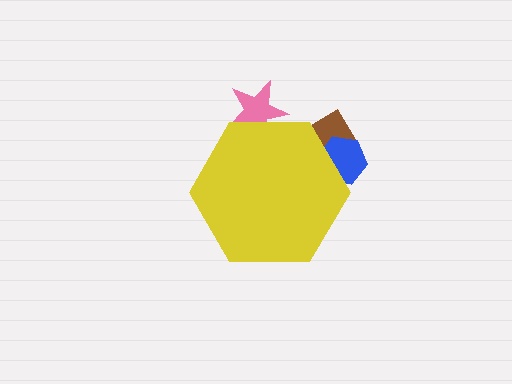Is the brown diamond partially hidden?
Yes, the brown diamond is partially hidden behind the yellow hexagon.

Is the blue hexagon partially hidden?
Yes, the blue hexagon is partially hidden behind the yellow hexagon.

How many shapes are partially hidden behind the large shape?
3 shapes are partially hidden.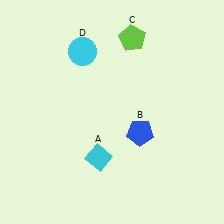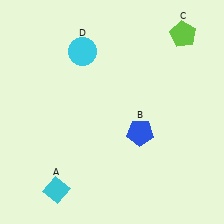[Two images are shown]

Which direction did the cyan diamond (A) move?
The cyan diamond (A) moved left.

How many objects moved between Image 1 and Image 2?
2 objects moved between the two images.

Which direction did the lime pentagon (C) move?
The lime pentagon (C) moved right.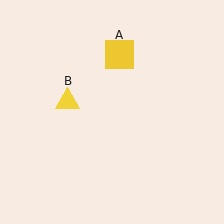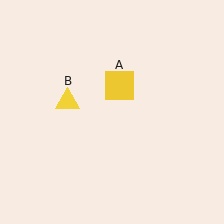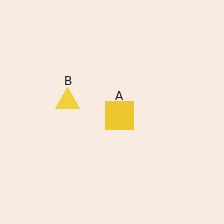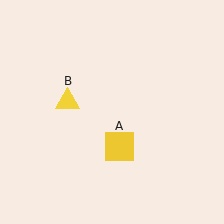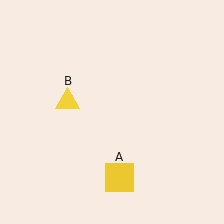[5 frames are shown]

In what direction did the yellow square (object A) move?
The yellow square (object A) moved down.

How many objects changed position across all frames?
1 object changed position: yellow square (object A).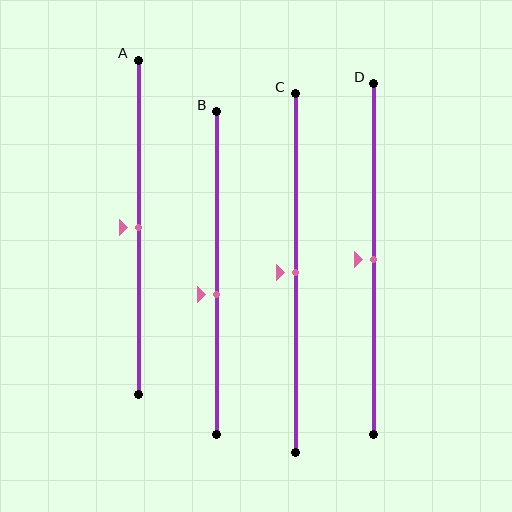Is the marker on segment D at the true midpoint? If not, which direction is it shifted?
Yes, the marker on segment D is at the true midpoint.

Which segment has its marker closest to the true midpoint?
Segment A has its marker closest to the true midpoint.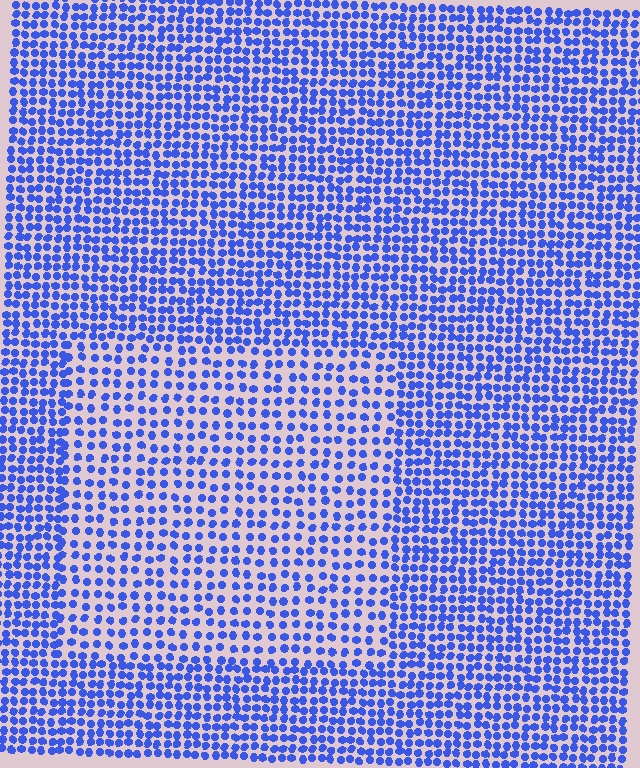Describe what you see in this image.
The image contains small blue elements arranged at two different densities. A rectangle-shaped region is visible where the elements are less densely packed than the surrounding area.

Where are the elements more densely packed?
The elements are more densely packed outside the rectangle boundary.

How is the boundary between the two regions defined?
The boundary is defined by a change in element density (approximately 1.6x ratio). All elements are the same color, size, and shape.